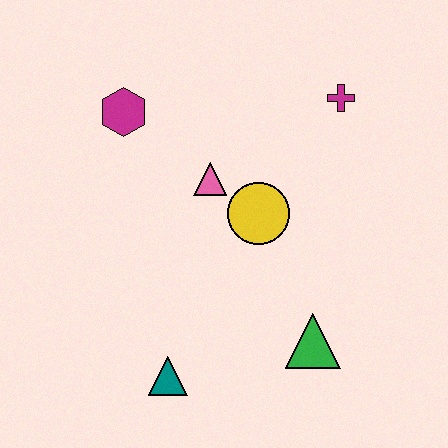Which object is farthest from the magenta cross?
The teal triangle is farthest from the magenta cross.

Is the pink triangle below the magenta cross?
Yes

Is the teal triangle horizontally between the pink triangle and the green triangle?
No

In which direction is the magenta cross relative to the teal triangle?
The magenta cross is above the teal triangle.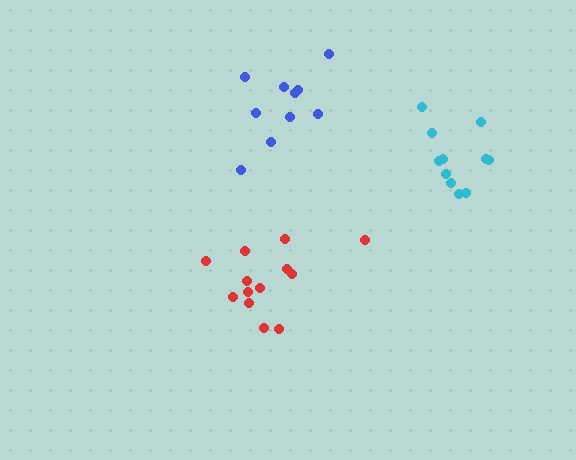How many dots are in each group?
Group 1: 13 dots, Group 2: 11 dots, Group 3: 10 dots (34 total).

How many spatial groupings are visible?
There are 3 spatial groupings.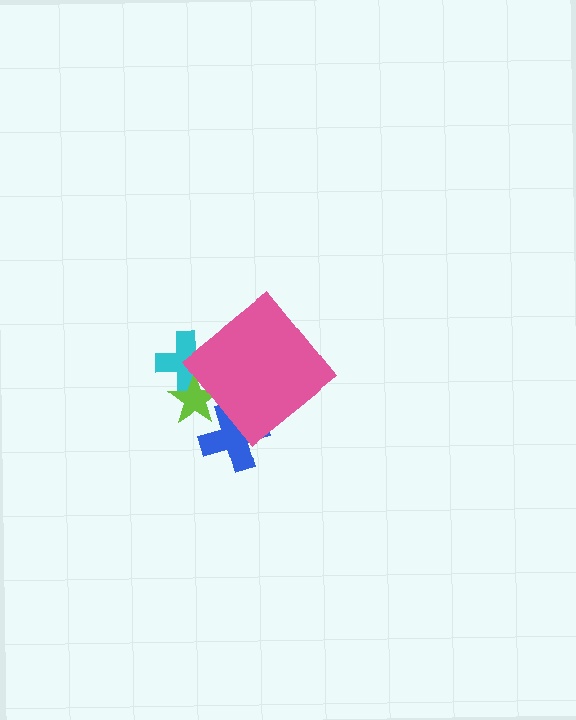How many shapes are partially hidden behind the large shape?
3 shapes are partially hidden.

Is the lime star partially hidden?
Yes, the lime star is partially hidden behind the pink diamond.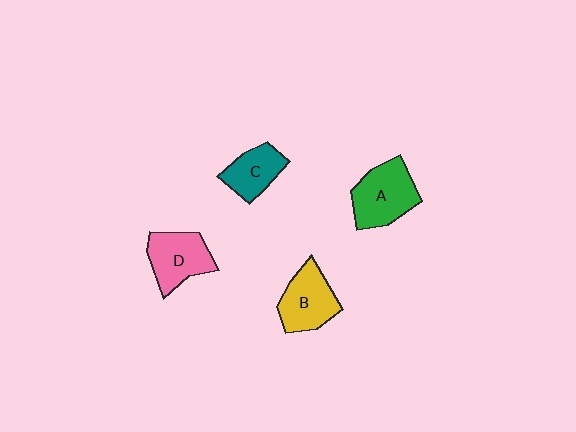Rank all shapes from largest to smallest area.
From largest to smallest: A (green), B (yellow), D (pink), C (teal).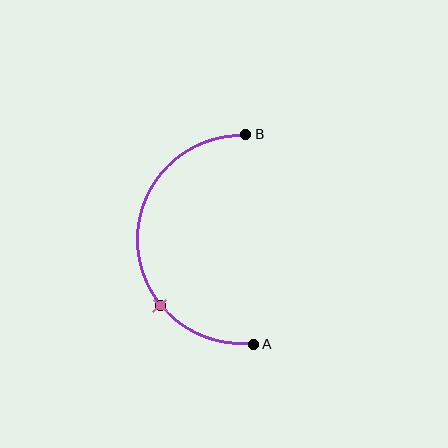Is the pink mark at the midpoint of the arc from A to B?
No. The pink mark lies on the arc but is closer to endpoint A. The arc midpoint would be at the point on the curve equidistant along the arc from both A and B.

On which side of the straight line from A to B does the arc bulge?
The arc bulges to the left of the straight line connecting A and B.